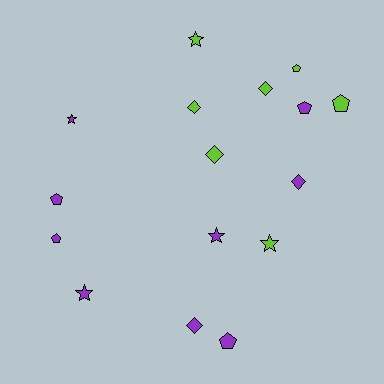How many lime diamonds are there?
There are 3 lime diamonds.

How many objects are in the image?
There are 16 objects.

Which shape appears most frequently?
Pentagon, with 6 objects.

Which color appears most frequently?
Purple, with 9 objects.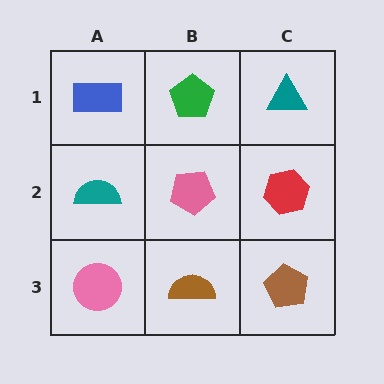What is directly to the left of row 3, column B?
A pink circle.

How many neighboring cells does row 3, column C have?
2.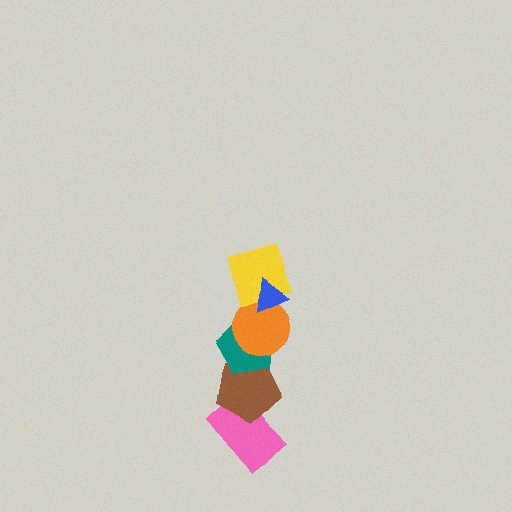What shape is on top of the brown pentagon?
The teal pentagon is on top of the brown pentagon.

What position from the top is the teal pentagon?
The teal pentagon is 4th from the top.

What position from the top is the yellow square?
The yellow square is 2nd from the top.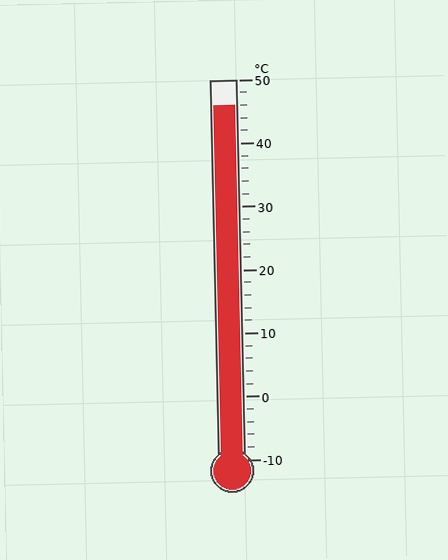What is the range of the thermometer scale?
The thermometer scale ranges from -10°C to 50°C.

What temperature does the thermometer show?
The thermometer shows approximately 46°C.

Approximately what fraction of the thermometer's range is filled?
The thermometer is filled to approximately 95% of its range.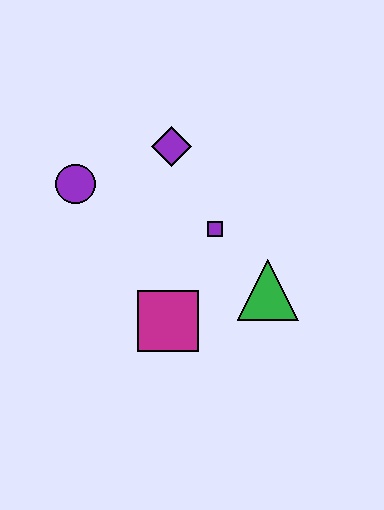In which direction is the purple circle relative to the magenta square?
The purple circle is above the magenta square.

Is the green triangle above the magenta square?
Yes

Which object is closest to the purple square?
The green triangle is closest to the purple square.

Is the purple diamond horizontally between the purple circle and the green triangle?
Yes